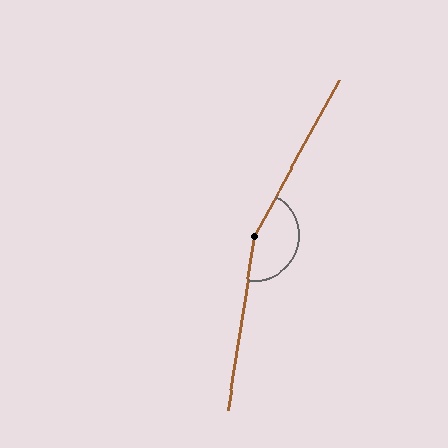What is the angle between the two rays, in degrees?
Approximately 160 degrees.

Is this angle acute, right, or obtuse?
It is obtuse.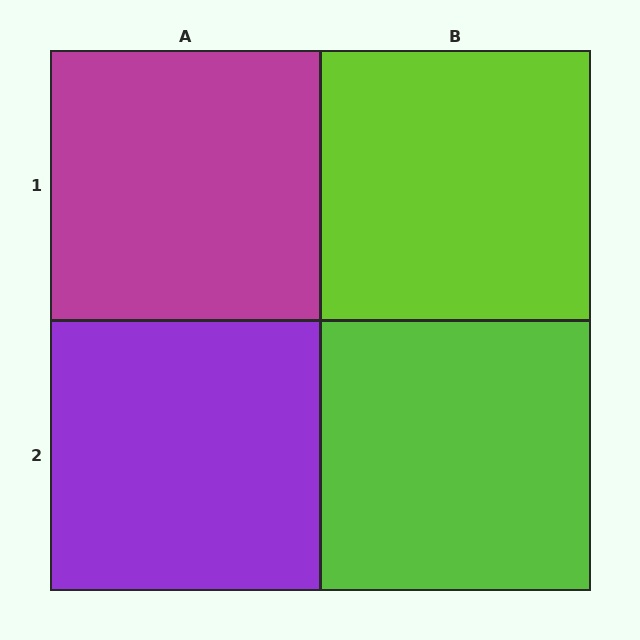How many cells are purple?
1 cell is purple.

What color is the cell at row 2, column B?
Lime.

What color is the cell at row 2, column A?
Purple.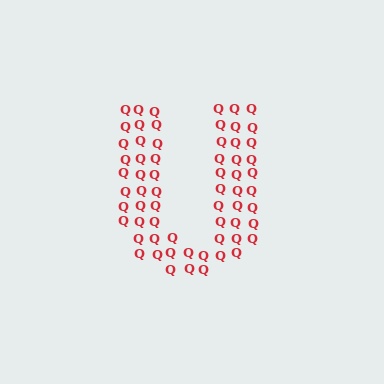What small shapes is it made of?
It is made of small letter Q's.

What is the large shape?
The large shape is the letter U.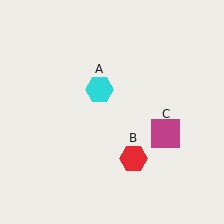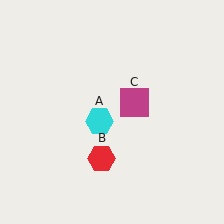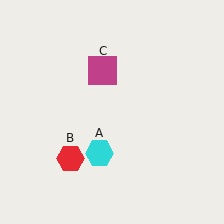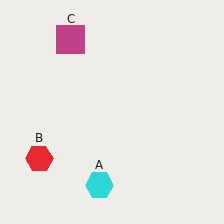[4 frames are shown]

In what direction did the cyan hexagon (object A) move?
The cyan hexagon (object A) moved down.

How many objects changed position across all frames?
3 objects changed position: cyan hexagon (object A), red hexagon (object B), magenta square (object C).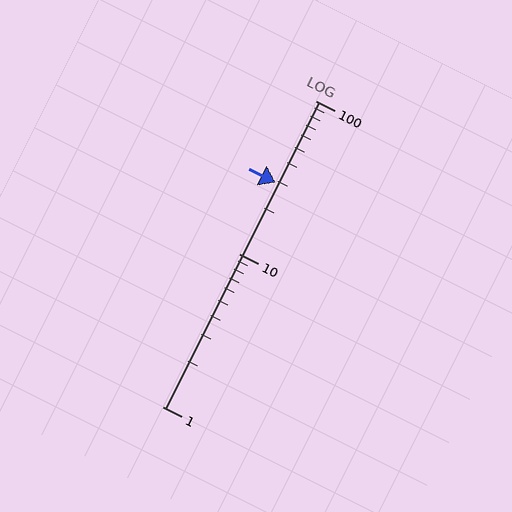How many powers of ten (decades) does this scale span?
The scale spans 2 decades, from 1 to 100.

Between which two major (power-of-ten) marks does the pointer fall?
The pointer is between 10 and 100.